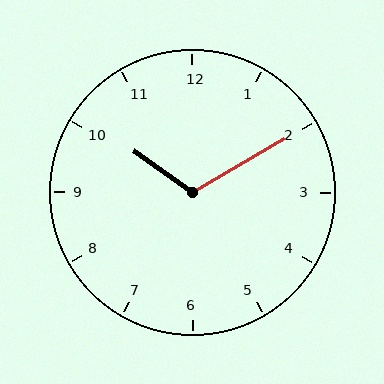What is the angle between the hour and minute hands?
Approximately 115 degrees.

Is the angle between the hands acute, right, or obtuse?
It is obtuse.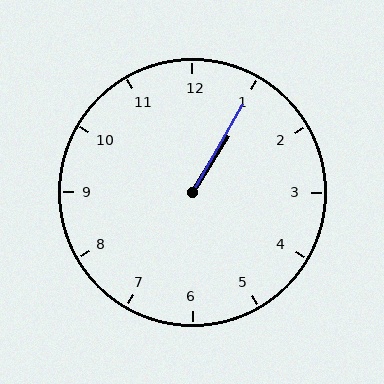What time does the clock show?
1:05.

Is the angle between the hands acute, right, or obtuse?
It is acute.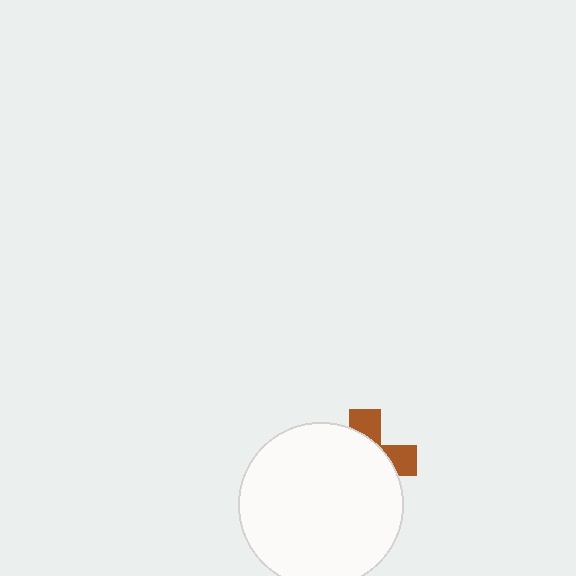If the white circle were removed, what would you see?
You would see the complete brown cross.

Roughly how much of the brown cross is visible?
A small part of it is visible (roughly 31%).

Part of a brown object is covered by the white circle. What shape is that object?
It is a cross.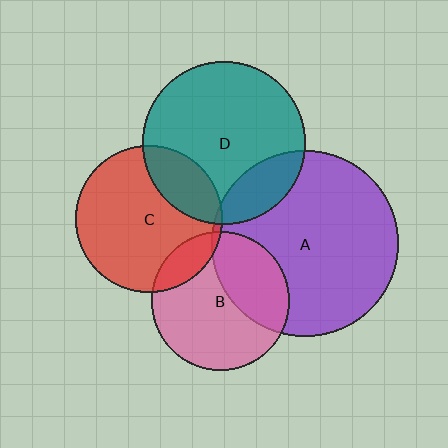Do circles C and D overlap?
Yes.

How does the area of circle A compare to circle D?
Approximately 1.3 times.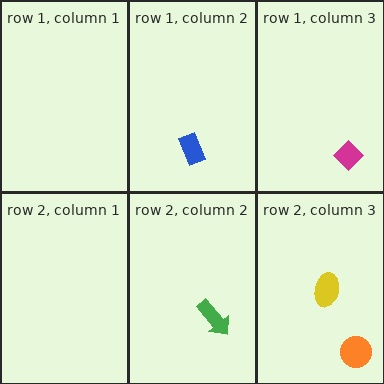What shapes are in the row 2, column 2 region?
The green arrow.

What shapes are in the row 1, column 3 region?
The magenta diamond.